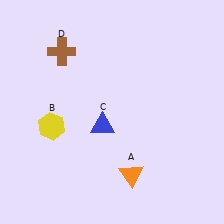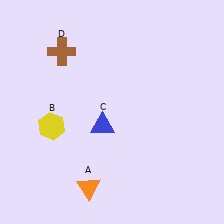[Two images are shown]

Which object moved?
The orange triangle (A) moved left.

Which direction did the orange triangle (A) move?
The orange triangle (A) moved left.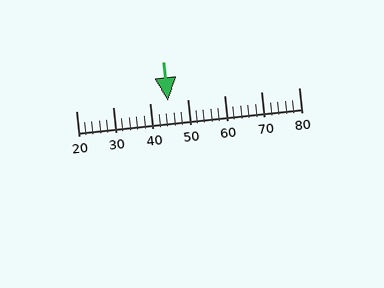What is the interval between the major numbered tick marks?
The major tick marks are spaced 10 units apart.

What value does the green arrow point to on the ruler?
The green arrow points to approximately 45.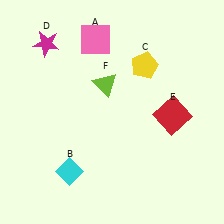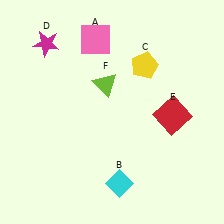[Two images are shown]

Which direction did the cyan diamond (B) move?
The cyan diamond (B) moved right.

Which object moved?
The cyan diamond (B) moved right.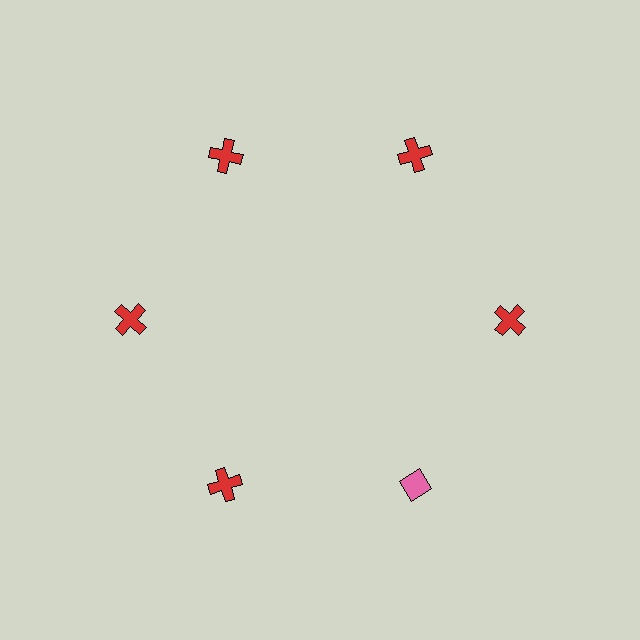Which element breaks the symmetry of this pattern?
The pink diamond at roughly the 5 o'clock position breaks the symmetry. All other shapes are red crosses.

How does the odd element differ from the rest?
It differs in both color (pink instead of red) and shape (diamond instead of cross).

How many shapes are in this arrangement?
There are 6 shapes arranged in a ring pattern.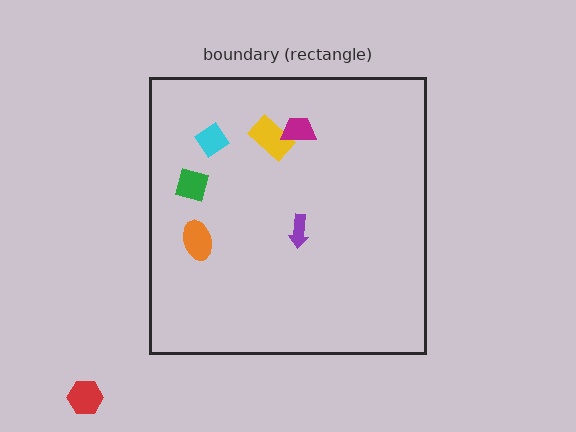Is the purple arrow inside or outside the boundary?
Inside.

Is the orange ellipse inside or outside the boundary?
Inside.